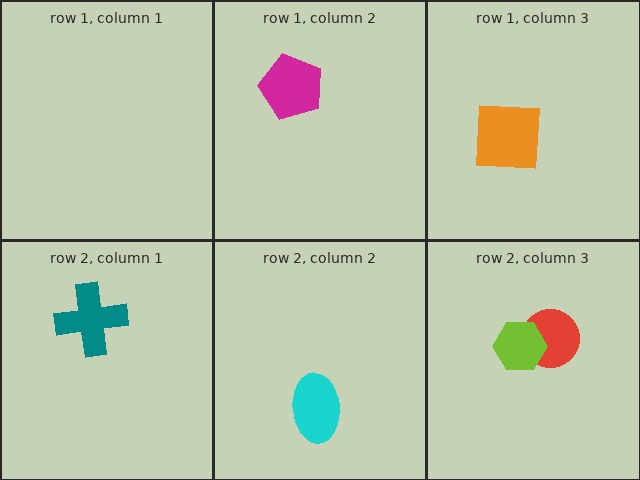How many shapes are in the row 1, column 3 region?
1.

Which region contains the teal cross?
The row 2, column 1 region.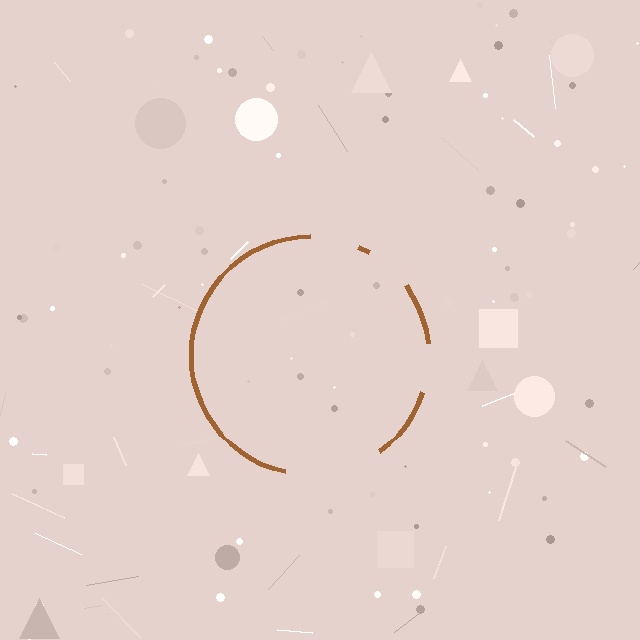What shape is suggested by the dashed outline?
The dashed outline suggests a circle.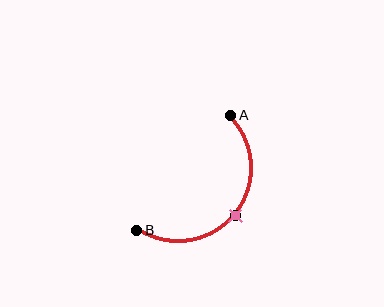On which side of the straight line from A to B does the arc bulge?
The arc bulges below and to the right of the straight line connecting A and B.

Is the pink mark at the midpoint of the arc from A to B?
Yes. The pink mark lies on the arc at equal arc-length from both A and B — it is the arc midpoint.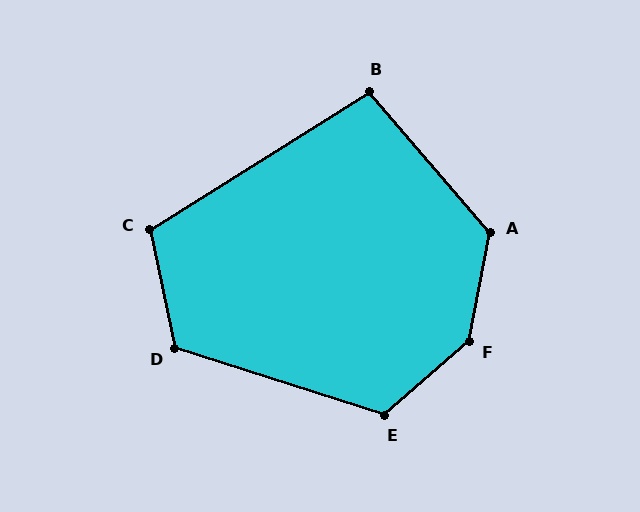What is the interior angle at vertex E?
Approximately 121 degrees (obtuse).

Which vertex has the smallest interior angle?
B, at approximately 98 degrees.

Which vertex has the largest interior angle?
F, at approximately 142 degrees.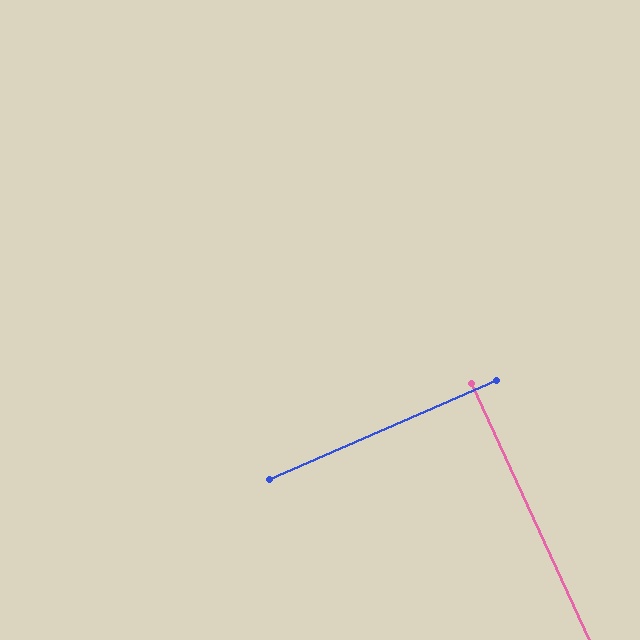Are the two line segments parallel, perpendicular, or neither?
Perpendicular — they meet at approximately 89°.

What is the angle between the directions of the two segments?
Approximately 89 degrees.